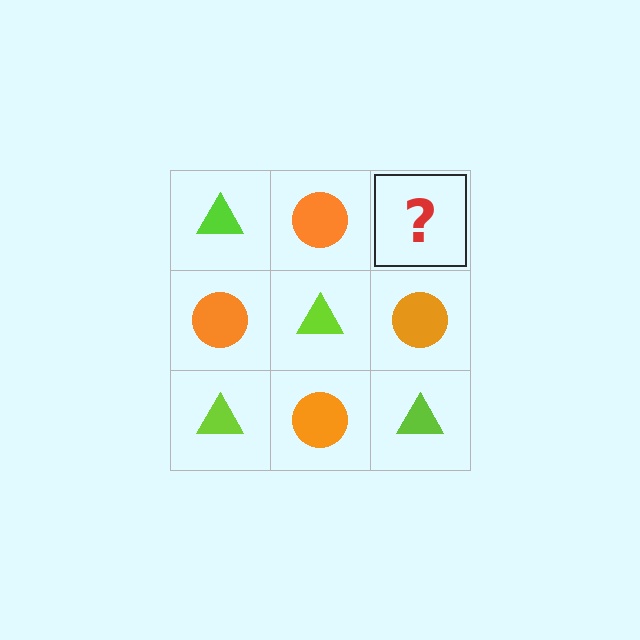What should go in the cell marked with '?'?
The missing cell should contain a lime triangle.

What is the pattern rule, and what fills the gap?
The rule is that it alternates lime triangle and orange circle in a checkerboard pattern. The gap should be filled with a lime triangle.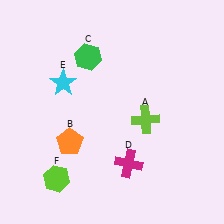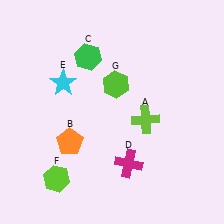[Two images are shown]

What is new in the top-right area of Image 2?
A lime hexagon (G) was added in the top-right area of Image 2.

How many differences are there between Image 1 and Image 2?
There is 1 difference between the two images.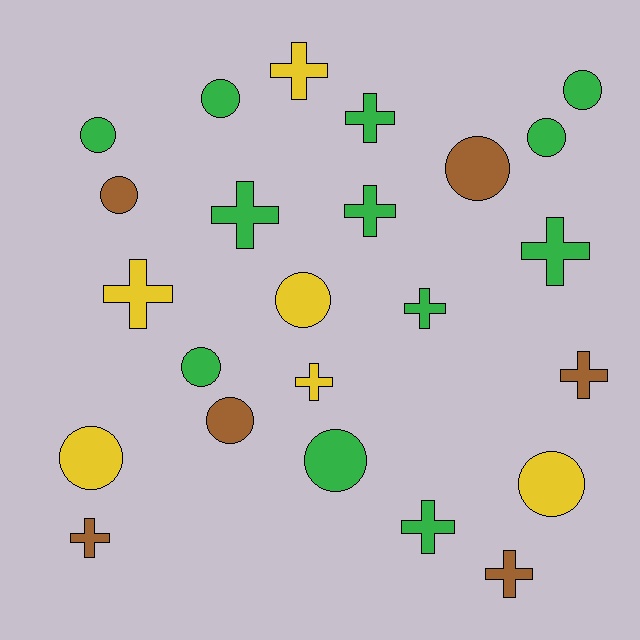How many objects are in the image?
There are 24 objects.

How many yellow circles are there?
There are 3 yellow circles.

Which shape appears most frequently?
Circle, with 12 objects.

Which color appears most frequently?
Green, with 12 objects.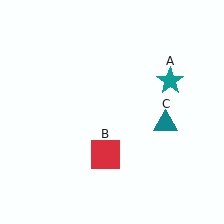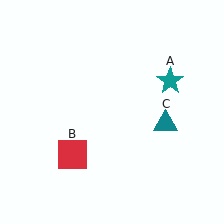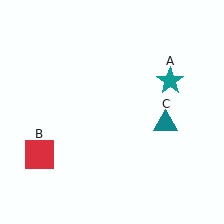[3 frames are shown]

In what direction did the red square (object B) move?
The red square (object B) moved left.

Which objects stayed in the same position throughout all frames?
Teal star (object A) and teal triangle (object C) remained stationary.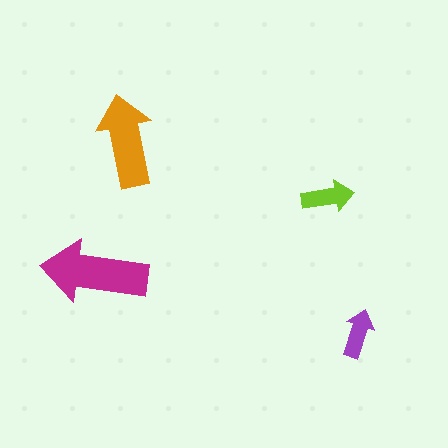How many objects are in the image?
There are 4 objects in the image.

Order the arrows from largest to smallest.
the magenta one, the orange one, the lime one, the purple one.